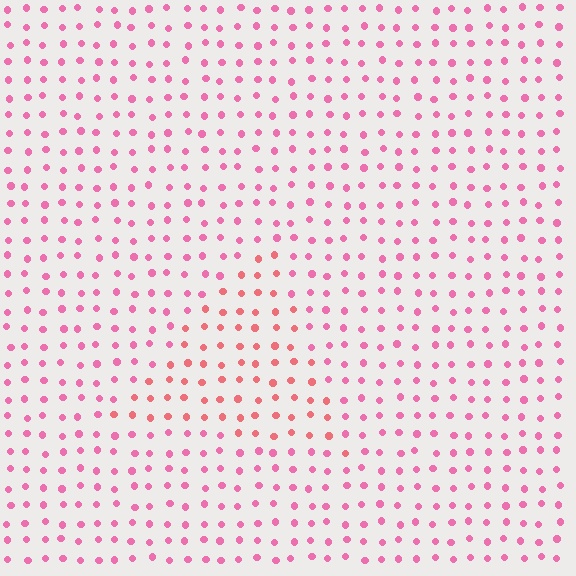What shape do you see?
I see a triangle.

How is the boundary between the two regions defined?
The boundary is defined purely by a slight shift in hue (about 26 degrees). Spacing, size, and orientation are identical on both sides.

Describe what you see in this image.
The image is filled with small pink elements in a uniform arrangement. A triangle-shaped region is visible where the elements are tinted to a slightly different hue, forming a subtle color boundary.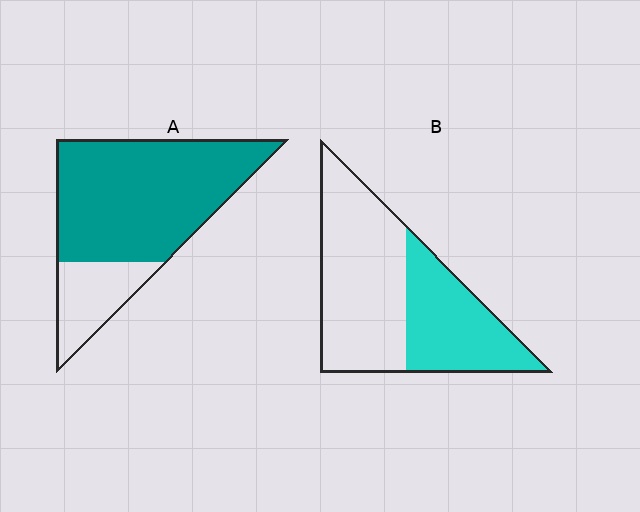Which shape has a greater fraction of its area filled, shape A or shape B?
Shape A.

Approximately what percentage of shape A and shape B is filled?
A is approximately 75% and B is approximately 40%.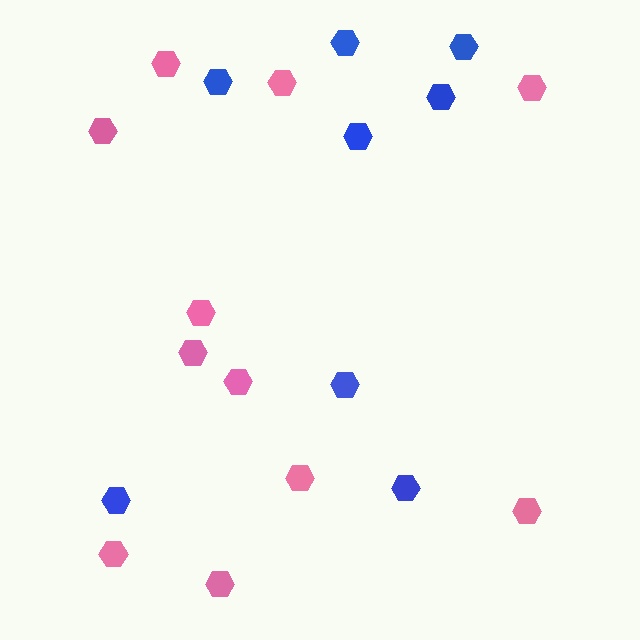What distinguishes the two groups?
There are 2 groups: one group of pink hexagons (11) and one group of blue hexagons (8).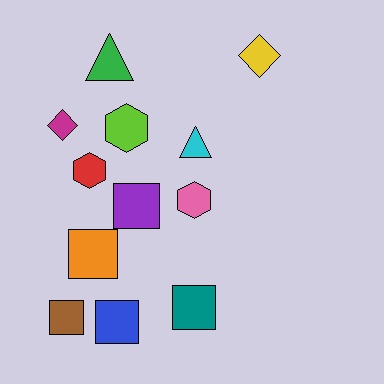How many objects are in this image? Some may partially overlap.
There are 12 objects.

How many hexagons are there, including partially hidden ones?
There are 3 hexagons.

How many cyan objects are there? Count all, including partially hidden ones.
There is 1 cyan object.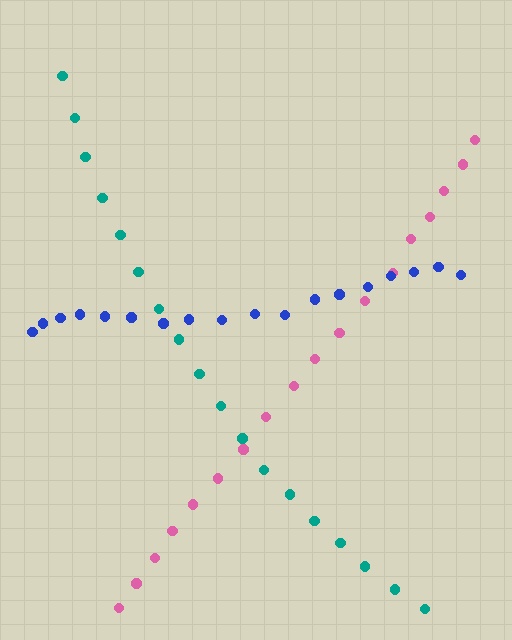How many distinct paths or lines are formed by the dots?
There are 3 distinct paths.